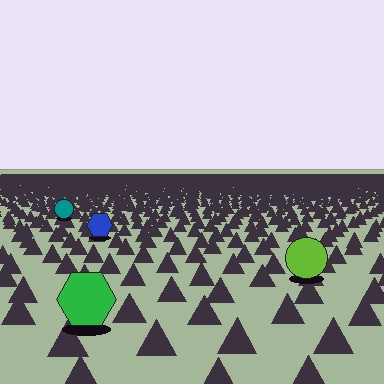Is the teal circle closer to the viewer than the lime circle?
No. The lime circle is closer — you can tell from the texture gradient: the ground texture is coarser near it.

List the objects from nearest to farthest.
From nearest to farthest: the green hexagon, the lime circle, the blue hexagon, the teal circle.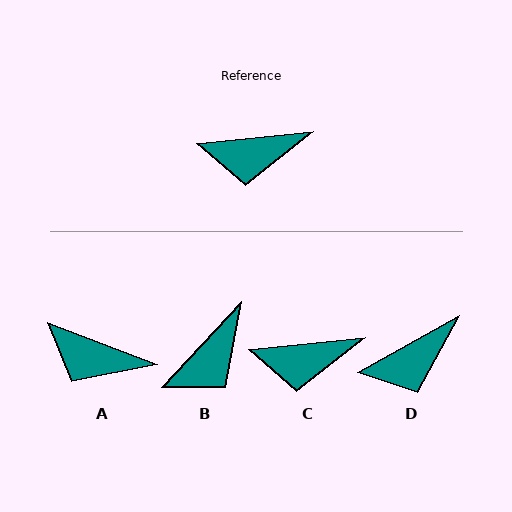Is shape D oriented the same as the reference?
No, it is off by about 23 degrees.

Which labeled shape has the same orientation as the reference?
C.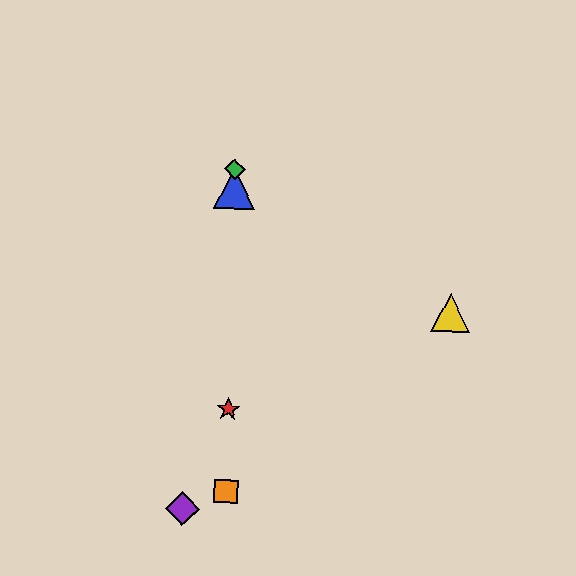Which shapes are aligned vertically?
The red star, the blue triangle, the green diamond, the orange square are aligned vertically.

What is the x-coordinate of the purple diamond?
The purple diamond is at x≈182.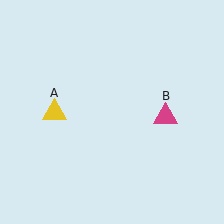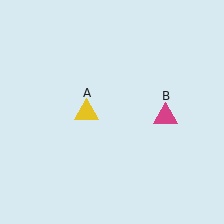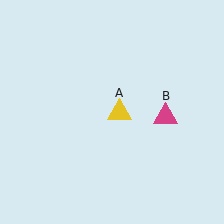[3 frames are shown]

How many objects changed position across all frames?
1 object changed position: yellow triangle (object A).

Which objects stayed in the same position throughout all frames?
Magenta triangle (object B) remained stationary.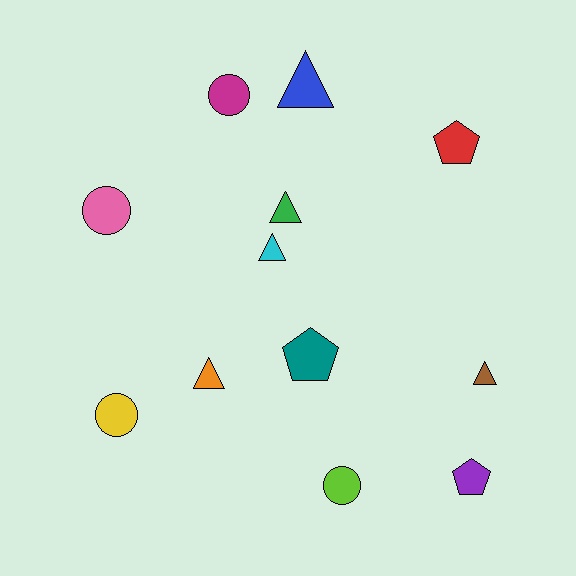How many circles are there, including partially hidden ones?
There are 4 circles.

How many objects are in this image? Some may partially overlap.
There are 12 objects.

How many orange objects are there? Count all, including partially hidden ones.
There is 1 orange object.